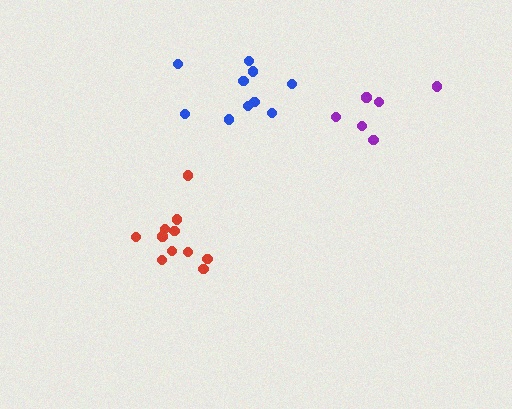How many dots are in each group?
Group 1: 6 dots, Group 2: 10 dots, Group 3: 11 dots (27 total).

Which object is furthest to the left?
The red cluster is leftmost.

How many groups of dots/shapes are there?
There are 3 groups.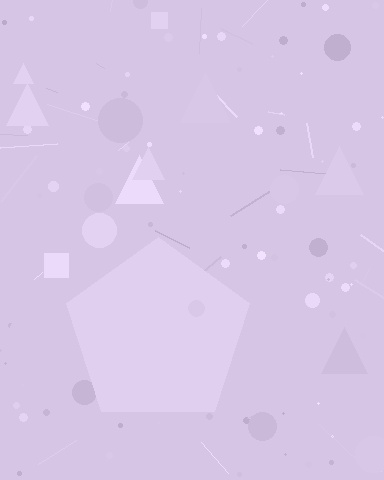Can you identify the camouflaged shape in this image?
The camouflaged shape is a pentagon.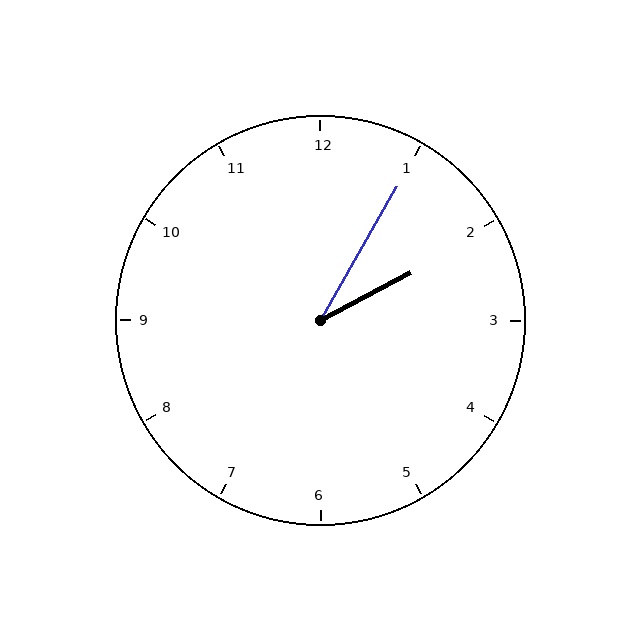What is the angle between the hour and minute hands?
Approximately 32 degrees.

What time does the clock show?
2:05.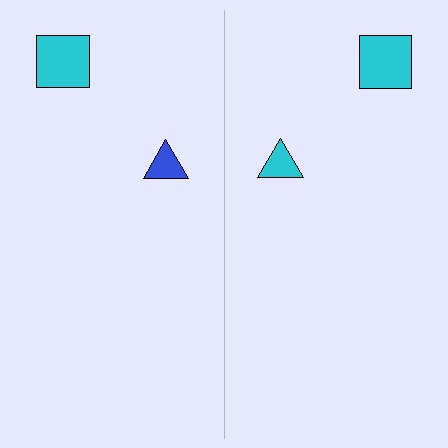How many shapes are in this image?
There are 4 shapes in this image.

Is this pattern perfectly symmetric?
No, the pattern is not perfectly symmetric. The cyan triangle on the right side breaks the symmetry — its mirror counterpart is blue.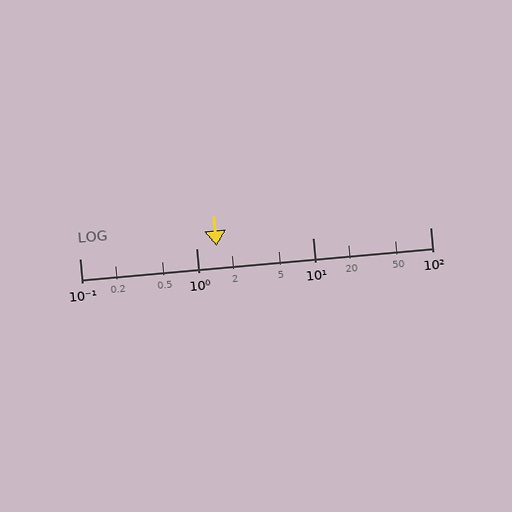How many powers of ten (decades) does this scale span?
The scale spans 3 decades, from 0.1 to 100.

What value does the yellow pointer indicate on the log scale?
The pointer indicates approximately 1.5.